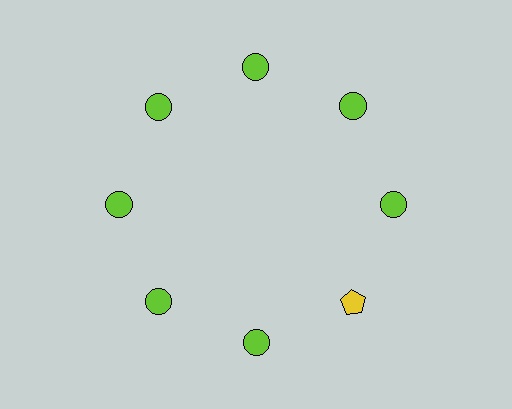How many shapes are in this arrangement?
There are 8 shapes arranged in a ring pattern.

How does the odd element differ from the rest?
It differs in both color (yellow instead of lime) and shape (pentagon instead of circle).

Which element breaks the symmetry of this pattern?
The yellow pentagon at roughly the 4 o'clock position breaks the symmetry. All other shapes are lime circles.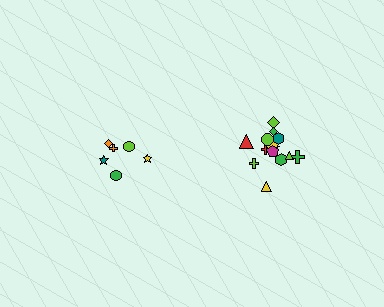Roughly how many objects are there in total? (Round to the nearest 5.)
Roughly 20 objects in total.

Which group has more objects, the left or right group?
The right group.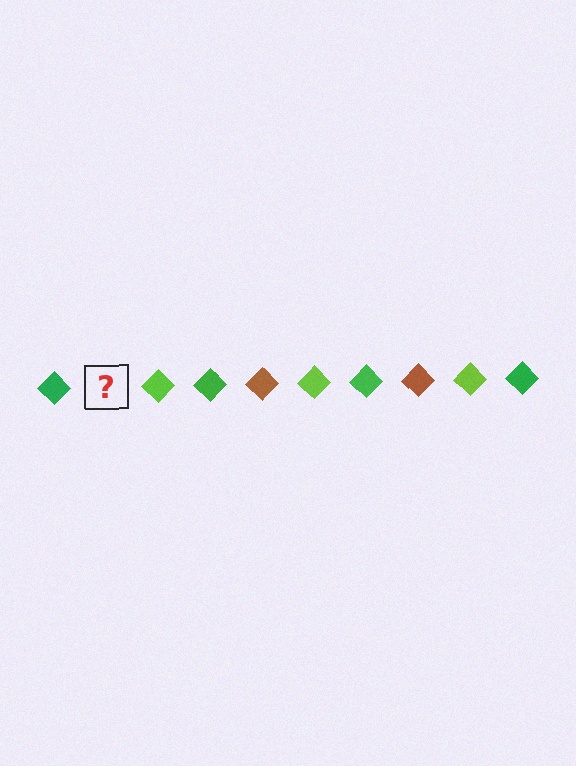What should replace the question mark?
The question mark should be replaced with a brown diamond.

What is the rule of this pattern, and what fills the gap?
The rule is that the pattern cycles through green, brown, lime diamonds. The gap should be filled with a brown diamond.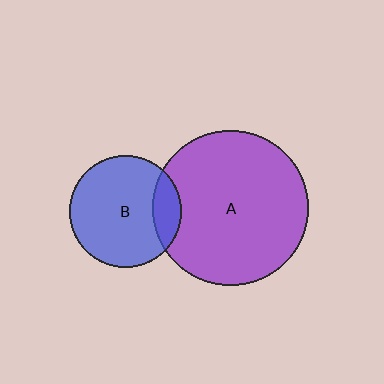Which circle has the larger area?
Circle A (purple).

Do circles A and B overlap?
Yes.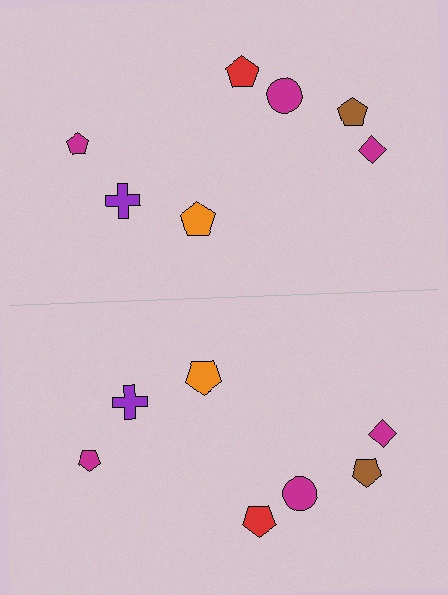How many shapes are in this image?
There are 14 shapes in this image.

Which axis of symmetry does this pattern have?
The pattern has a horizontal axis of symmetry running through the center of the image.